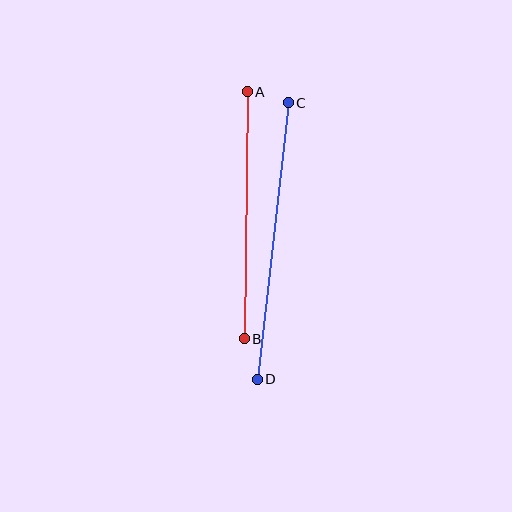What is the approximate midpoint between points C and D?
The midpoint is at approximately (273, 241) pixels.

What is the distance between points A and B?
The distance is approximately 247 pixels.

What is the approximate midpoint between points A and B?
The midpoint is at approximately (246, 215) pixels.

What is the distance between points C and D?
The distance is approximately 278 pixels.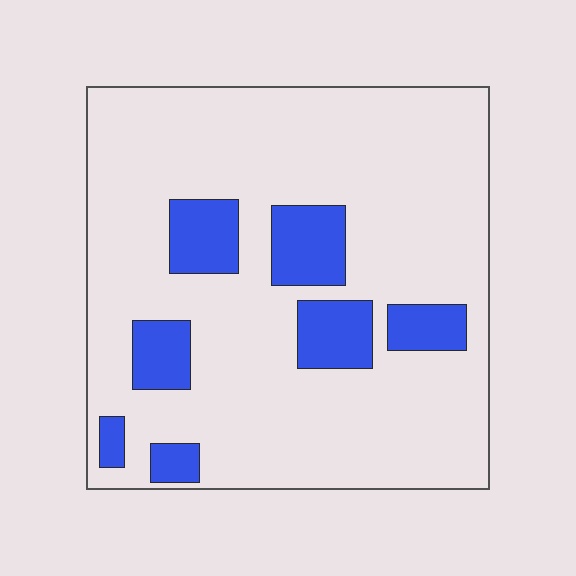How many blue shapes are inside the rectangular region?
7.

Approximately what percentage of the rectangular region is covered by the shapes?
Approximately 15%.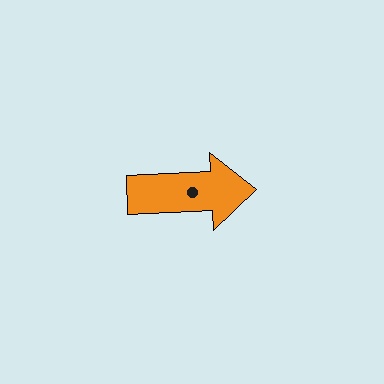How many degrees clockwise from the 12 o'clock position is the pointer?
Approximately 88 degrees.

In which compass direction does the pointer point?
East.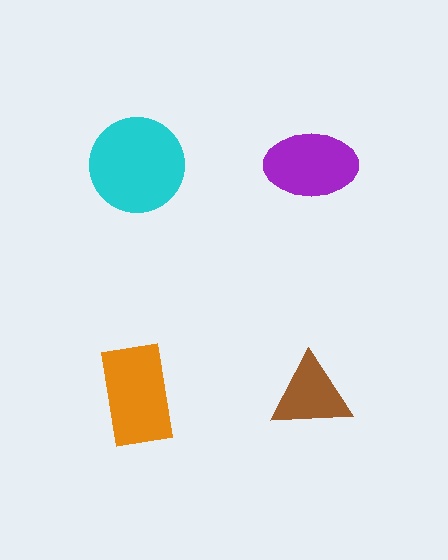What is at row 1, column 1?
A cyan circle.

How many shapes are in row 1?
2 shapes.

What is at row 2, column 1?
An orange rectangle.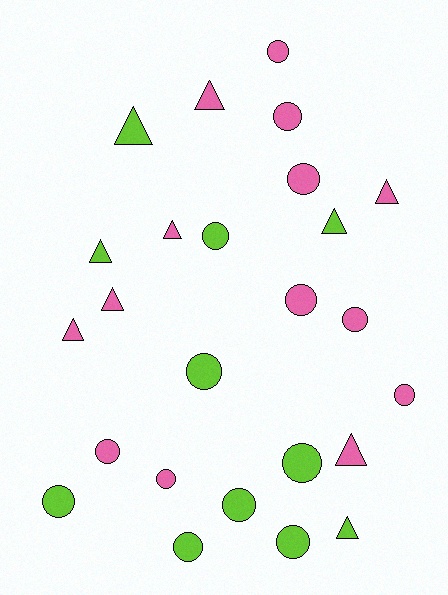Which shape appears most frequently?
Circle, with 15 objects.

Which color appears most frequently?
Pink, with 14 objects.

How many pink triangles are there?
There are 6 pink triangles.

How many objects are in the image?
There are 25 objects.